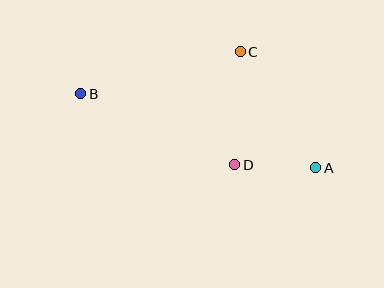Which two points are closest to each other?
Points A and D are closest to each other.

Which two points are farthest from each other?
Points A and B are farthest from each other.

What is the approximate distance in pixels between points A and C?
The distance between A and C is approximately 138 pixels.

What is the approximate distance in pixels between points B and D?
The distance between B and D is approximately 170 pixels.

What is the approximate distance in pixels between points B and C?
The distance between B and C is approximately 165 pixels.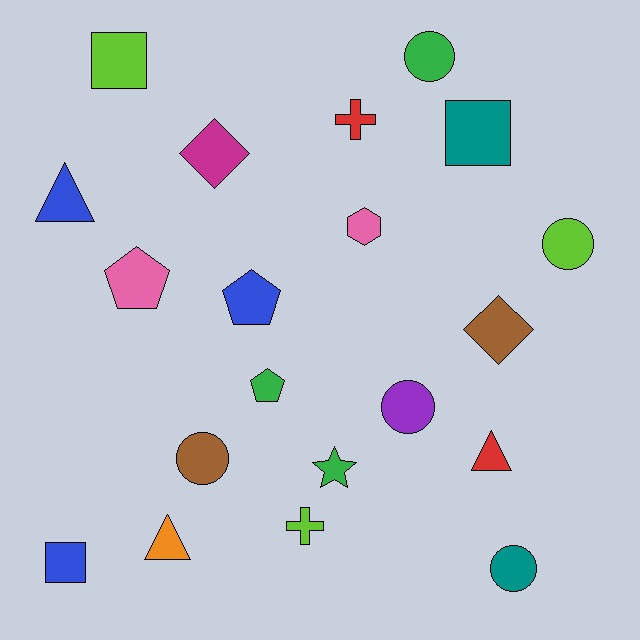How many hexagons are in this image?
There is 1 hexagon.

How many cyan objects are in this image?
There are no cyan objects.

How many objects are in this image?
There are 20 objects.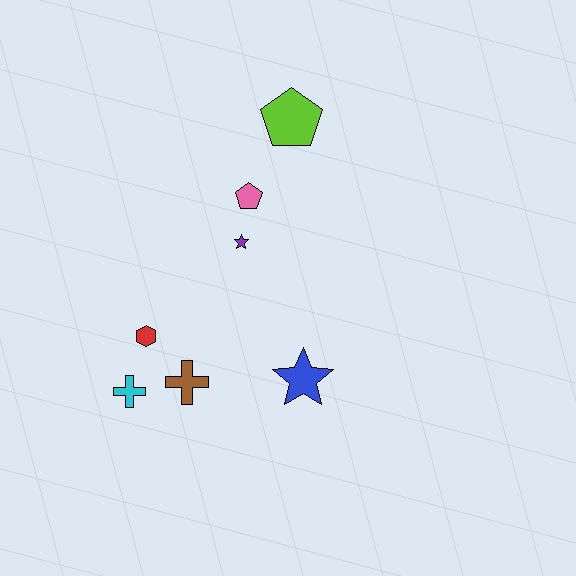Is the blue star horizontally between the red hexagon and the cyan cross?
No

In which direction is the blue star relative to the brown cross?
The blue star is to the right of the brown cross.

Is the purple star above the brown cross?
Yes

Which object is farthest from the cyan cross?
The lime pentagon is farthest from the cyan cross.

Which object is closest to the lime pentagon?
The pink pentagon is closest to the lime pentagon.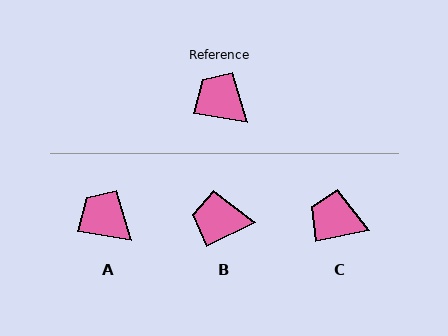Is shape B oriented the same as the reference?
No, it is off by about 36 degrees.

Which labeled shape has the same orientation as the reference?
A.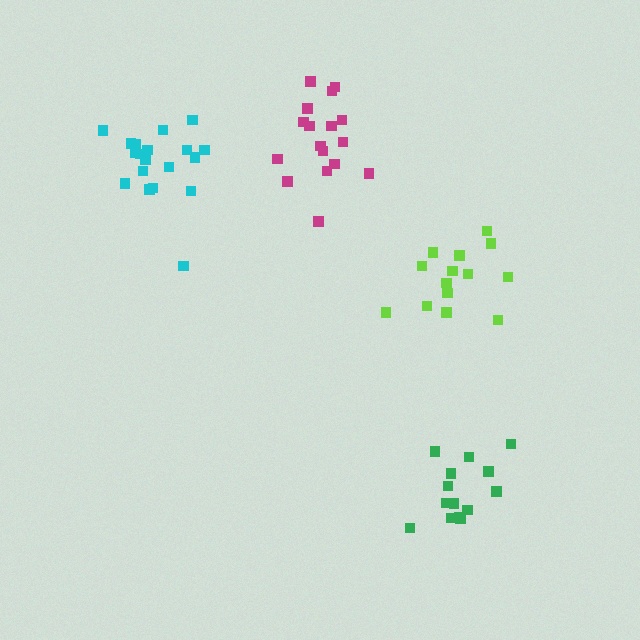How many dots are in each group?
Group 1: 19 dots, Group 2: 14 dots, Group 3: 15 dots, Group 4: 17 dots (65 total).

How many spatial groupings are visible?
There are 4 spatial groupings.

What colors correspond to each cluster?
The clusters are colored: cyan, lime, green, magenta.